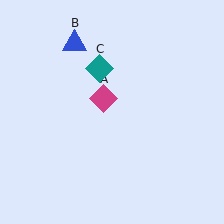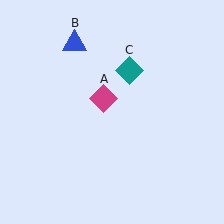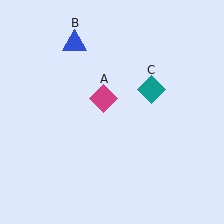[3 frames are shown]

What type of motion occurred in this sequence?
The teal diamond (object C) rotated clockwise around the center of the scene.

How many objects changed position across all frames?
1 object changed position: teal diamond (object C).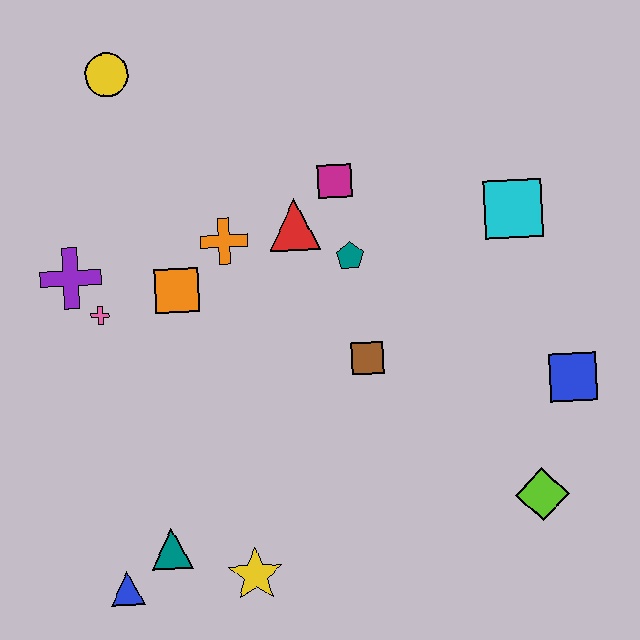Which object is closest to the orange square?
The orange cross is closest to the orange square.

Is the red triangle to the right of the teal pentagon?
No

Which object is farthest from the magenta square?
The blue triangle is farthest from the magenta square.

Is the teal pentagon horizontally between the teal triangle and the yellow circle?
No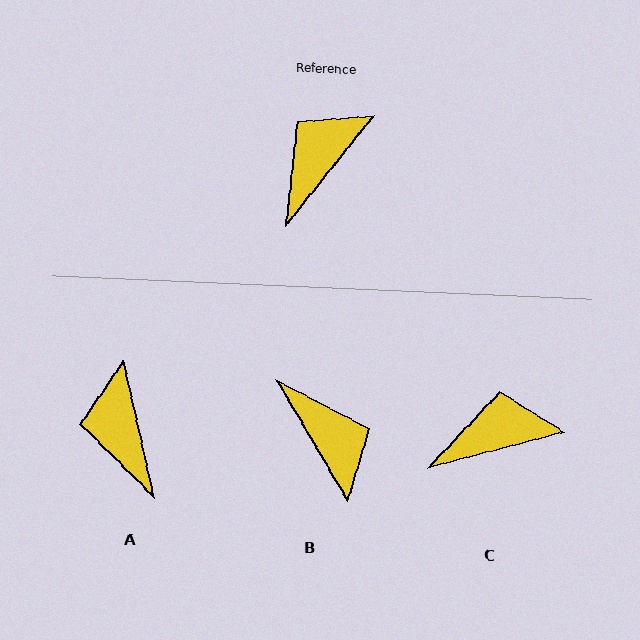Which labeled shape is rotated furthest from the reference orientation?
B, about 111 degrees away.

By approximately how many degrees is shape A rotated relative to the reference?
Approximately 51 degrees counter-clockwise.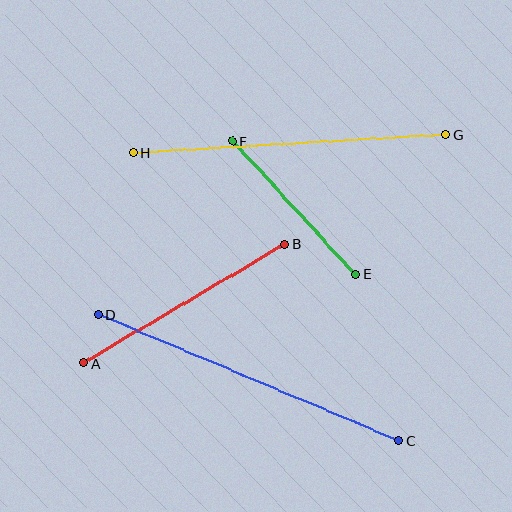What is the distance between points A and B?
The distance is approximately 234 pixels.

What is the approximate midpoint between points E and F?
The midpoint is at approximately (294, 208) pixels.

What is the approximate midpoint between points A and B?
The midpoint is at approximately (184, 304) pixels.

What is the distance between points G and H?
The distance is approximately 312 pixels.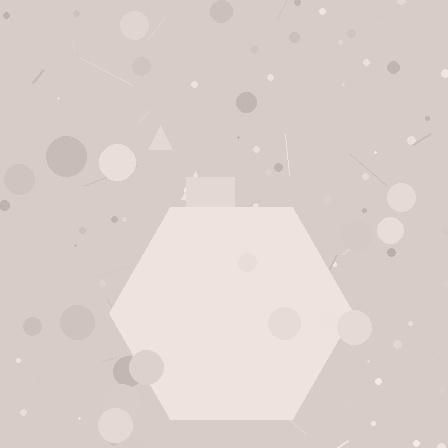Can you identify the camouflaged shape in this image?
The camouflaged shape is a hexagon.